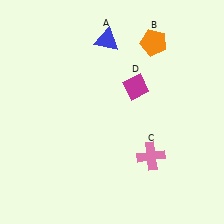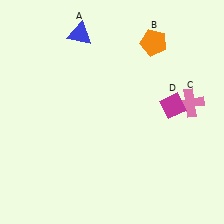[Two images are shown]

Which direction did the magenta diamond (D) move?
The magenta diamond (D) moved right.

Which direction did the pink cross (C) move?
The pink cross (C) moved up.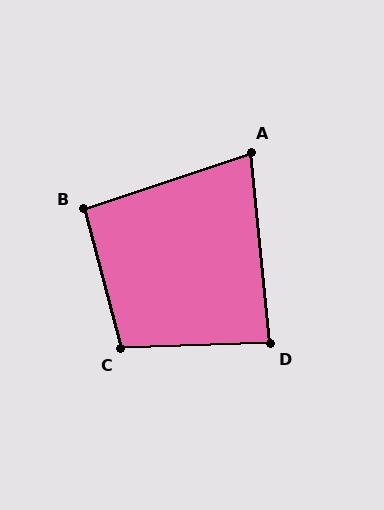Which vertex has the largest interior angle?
C, at approximately 103 degrees.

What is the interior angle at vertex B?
Approximately 94 degrees (approximately right).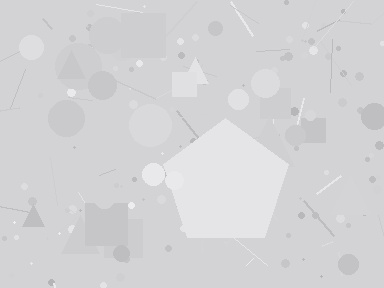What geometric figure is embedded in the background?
A pentagon is embedded in the background.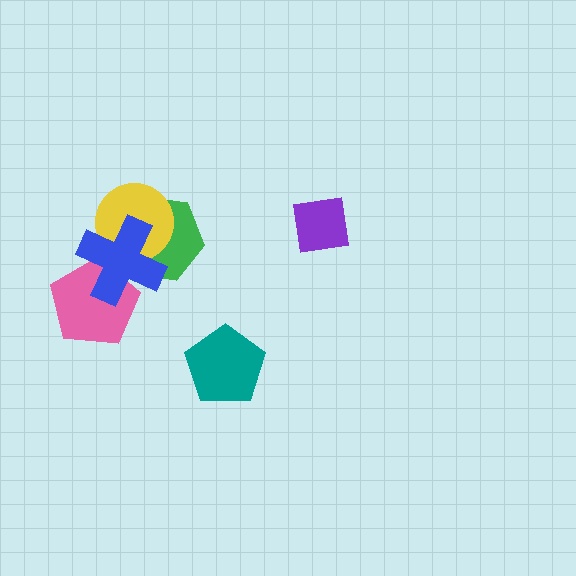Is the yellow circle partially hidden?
Yes, it is partially covered by another shape.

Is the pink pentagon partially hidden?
Yes, it is partially covered by another shape.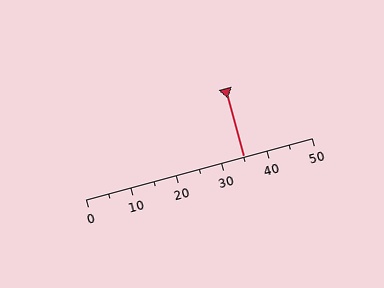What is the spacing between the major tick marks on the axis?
The major ticks are spaced 10 apart.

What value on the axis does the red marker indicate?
The marker indicates approximately 35.